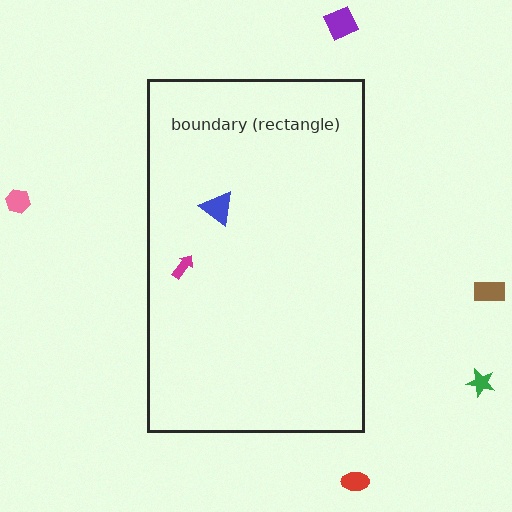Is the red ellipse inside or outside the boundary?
Outside.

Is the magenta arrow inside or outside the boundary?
Inside.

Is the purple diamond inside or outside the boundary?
Outside.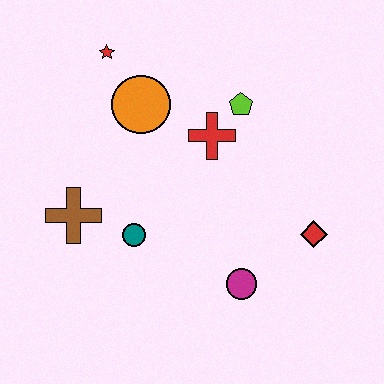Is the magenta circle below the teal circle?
Yes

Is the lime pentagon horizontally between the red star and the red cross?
No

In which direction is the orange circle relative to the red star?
The orange circle is below the red star.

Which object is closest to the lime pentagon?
The red cross is closest to the lime pentagon.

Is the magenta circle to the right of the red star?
Yes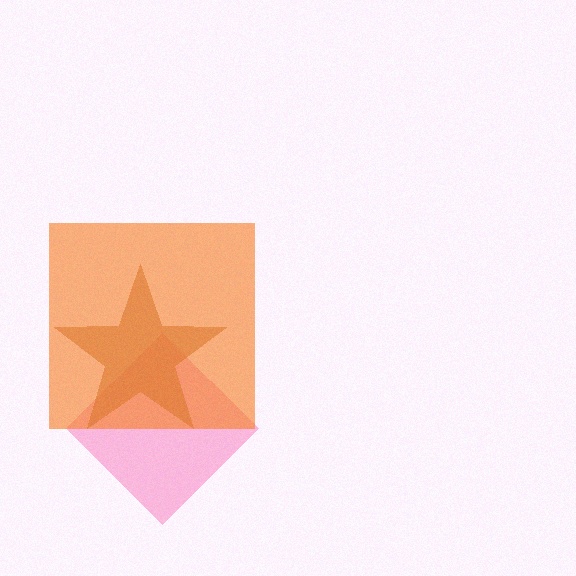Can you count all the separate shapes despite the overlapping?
Yes, there are 3 separate shapes.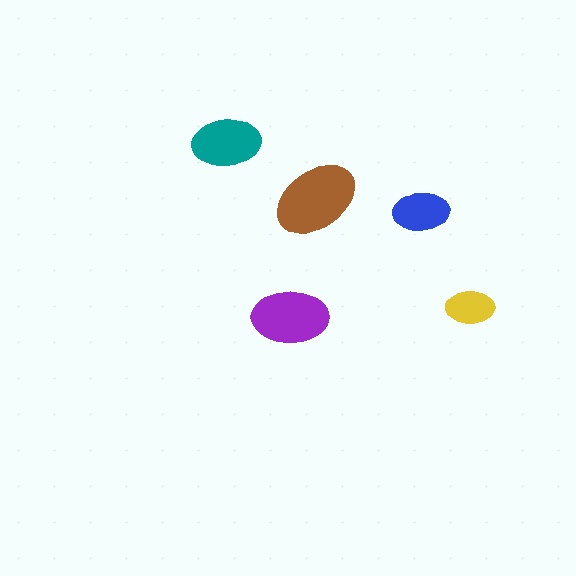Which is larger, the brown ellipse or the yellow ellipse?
The brown one.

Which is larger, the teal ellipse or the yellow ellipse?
The teal one.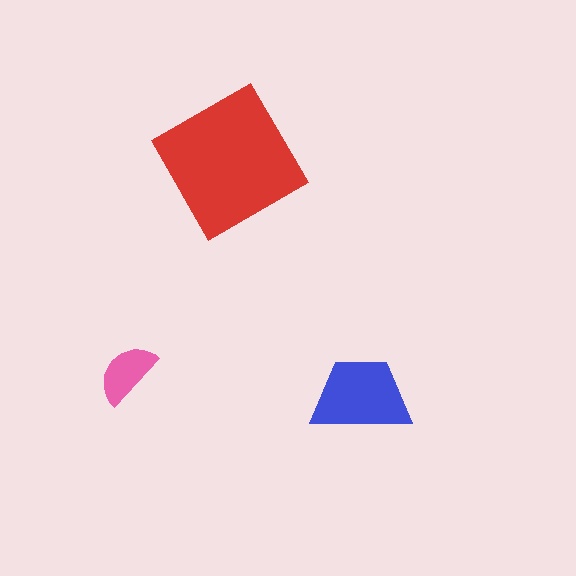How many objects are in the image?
There are 3 objects in the image.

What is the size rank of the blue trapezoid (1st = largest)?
2nd.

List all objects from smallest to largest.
The pink semicircle, the blue trapezoid, the red diamond.